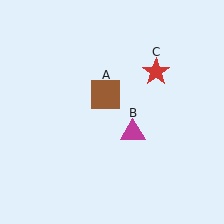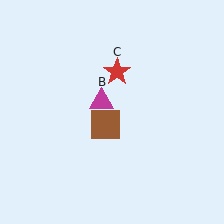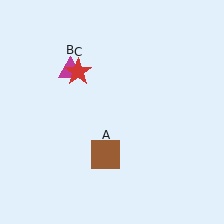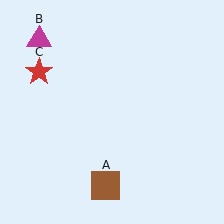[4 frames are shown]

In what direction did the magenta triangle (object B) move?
The magenta triangle (object B) moved up and to the left.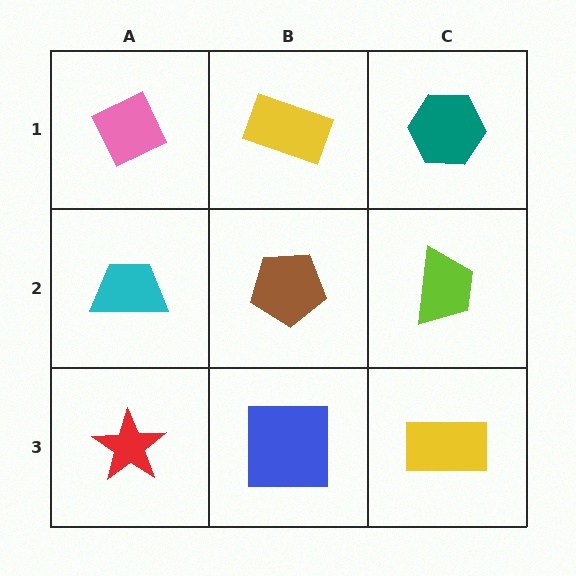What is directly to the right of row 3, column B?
A yellow rectangle.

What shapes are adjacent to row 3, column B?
A brown pentagon (row 2, column B), a red star (row 3, column A), a yellow rectangle (row 3, column C).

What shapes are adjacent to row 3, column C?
A lime trapezoid (row 2, column C), a blue square (row 3, column B).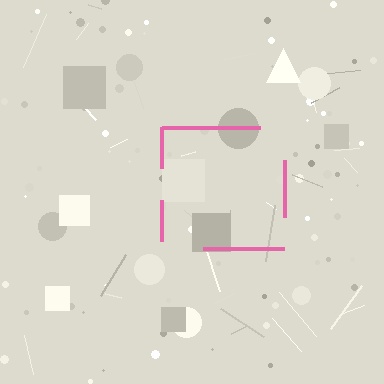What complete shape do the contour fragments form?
The contour fragments form a square.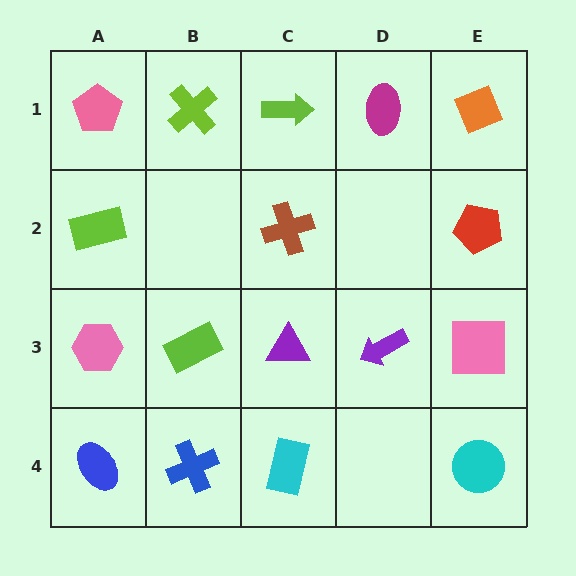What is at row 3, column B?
A lime rectangle.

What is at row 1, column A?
A pink pentagon.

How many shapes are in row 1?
5 shapes.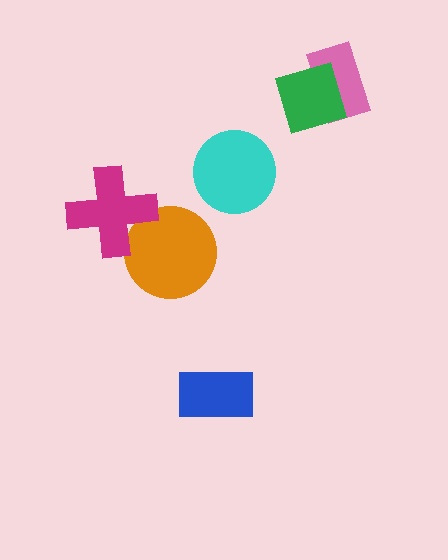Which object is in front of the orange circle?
The magenta cross is in front of the orange circle.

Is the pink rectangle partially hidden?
Yes, it is partially covered by another shape.